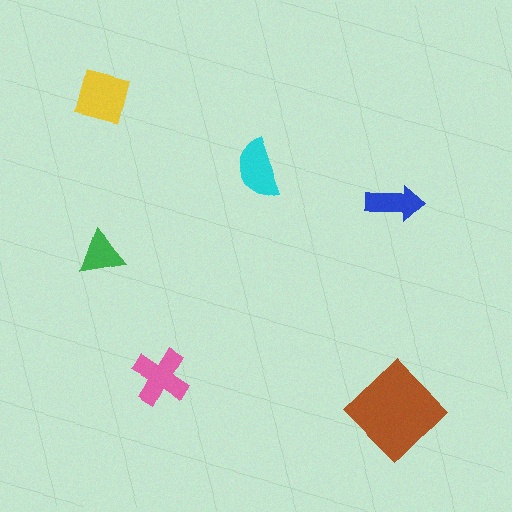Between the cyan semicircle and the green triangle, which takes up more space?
The cyan semicircle.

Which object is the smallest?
The green triangle.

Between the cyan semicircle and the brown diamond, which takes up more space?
The brown diamond.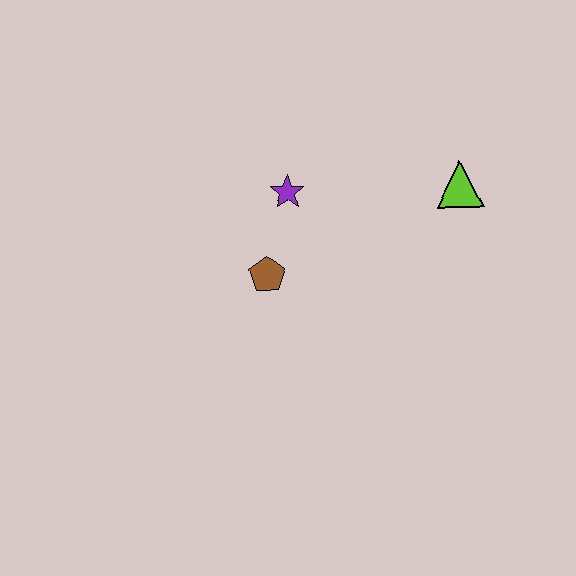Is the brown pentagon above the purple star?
No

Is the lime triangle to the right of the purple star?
Yes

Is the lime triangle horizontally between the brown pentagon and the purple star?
No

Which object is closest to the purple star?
The brown pentagon is closest to the purple star.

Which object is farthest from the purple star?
The lime triangle is farthest from the purple star.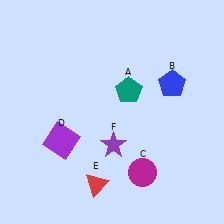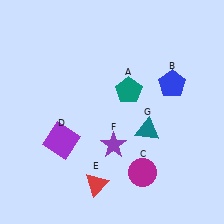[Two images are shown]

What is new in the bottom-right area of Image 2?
A teal triangle (G) was added in the bottom-right area of Image 2.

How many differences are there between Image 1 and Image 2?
There is 1 difference between the two images.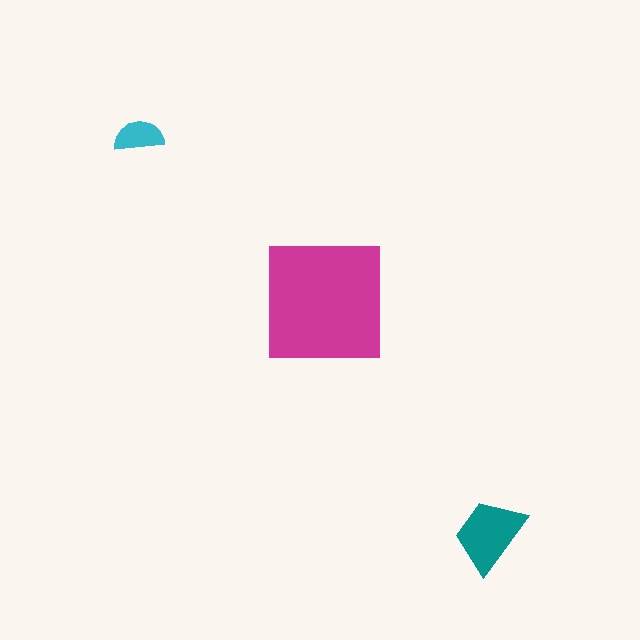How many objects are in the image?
There are 3 objects in the image.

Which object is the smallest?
The cyan semicircle.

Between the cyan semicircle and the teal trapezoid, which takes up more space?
The teal trapezoid.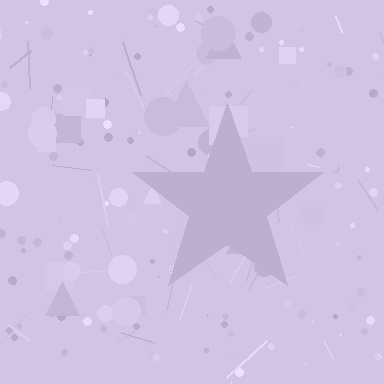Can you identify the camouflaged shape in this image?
The camouflaged shape is a star.